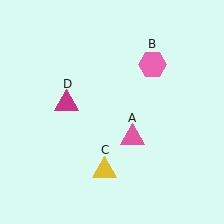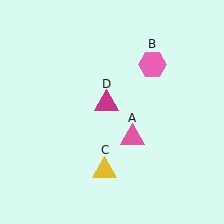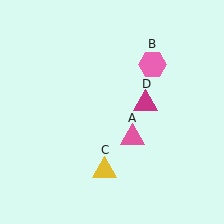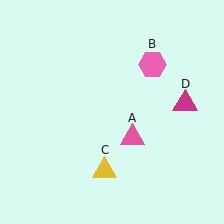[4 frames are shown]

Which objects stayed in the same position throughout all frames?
Pink triangle (object A) and pink hexagon (object B) and yellow triangle (object C) remained stationary.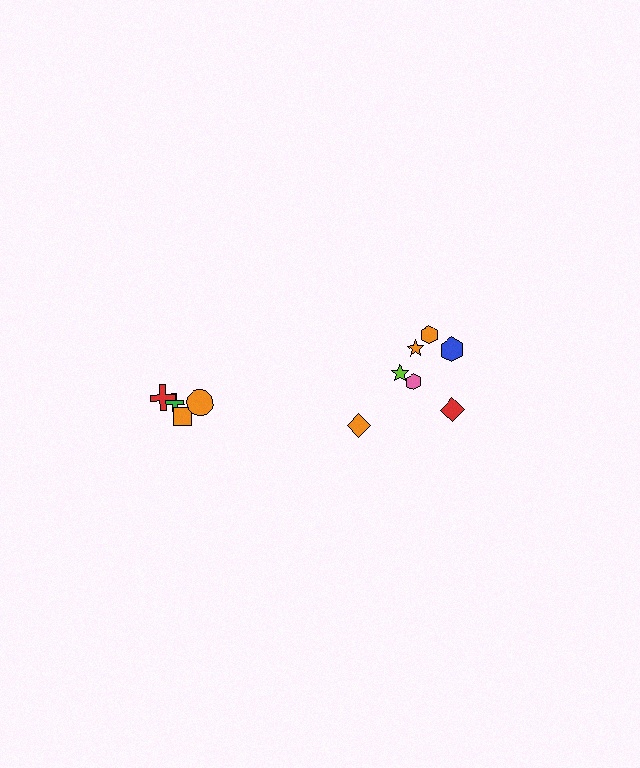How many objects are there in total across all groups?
There are 11 objects.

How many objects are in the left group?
There are 4 objects.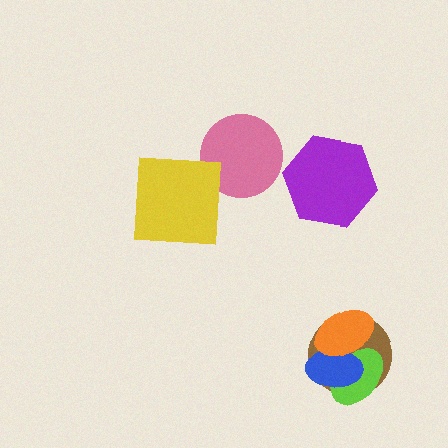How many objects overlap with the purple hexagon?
0 objects overlap with the purple hexagon.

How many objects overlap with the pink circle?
0 objects overlap with the pink circle.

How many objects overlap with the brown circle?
3 objects overlap with the brown circle.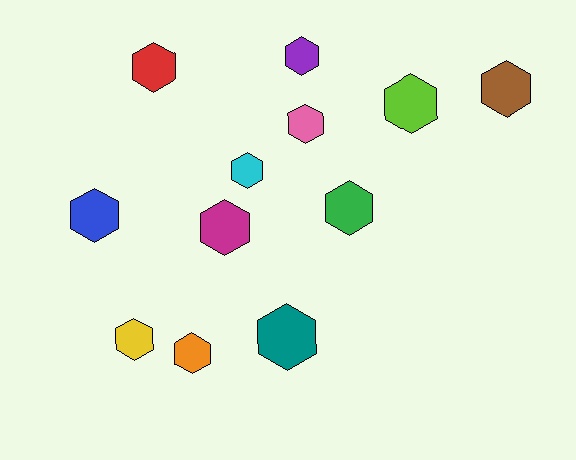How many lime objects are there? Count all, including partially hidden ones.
There is 1 lime object.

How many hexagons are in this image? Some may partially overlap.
There are 12 hexagons.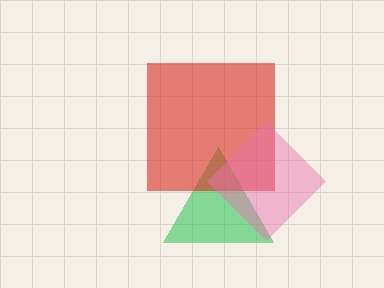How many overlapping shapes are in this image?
There are 3 overlapping shapes in the image.